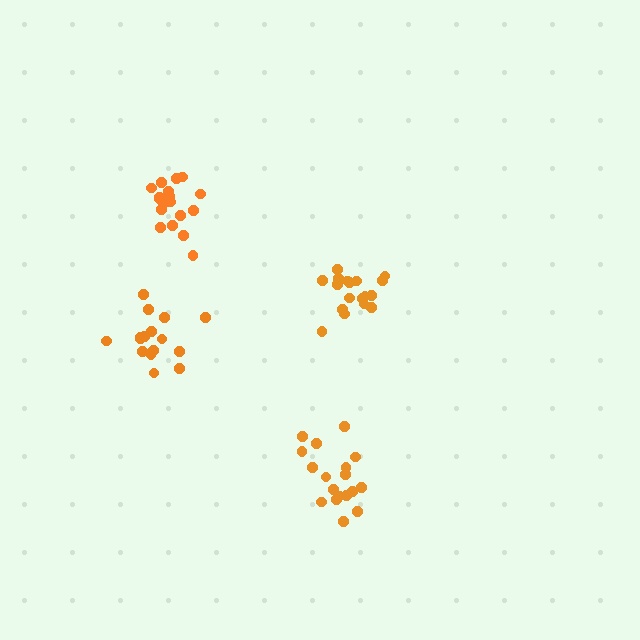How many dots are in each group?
Group 1: 18 dots, Group 2: 18 dots, Group 3: 18 dots, Group 4: 16 dots (70 total).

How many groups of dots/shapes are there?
There are 4 groups.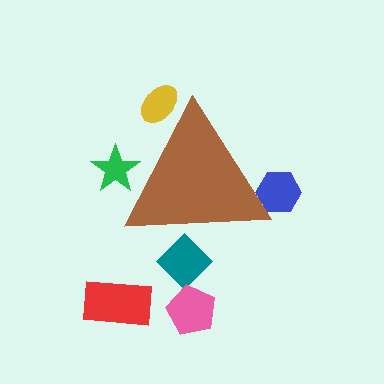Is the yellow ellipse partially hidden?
Yes, the yellow ellipse is partially hidden behind the brown triangle.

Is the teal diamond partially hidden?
Yes, the teal diamond is partially hidden behind the brown triangle.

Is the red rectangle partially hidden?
No, the red rectangle is fully visible.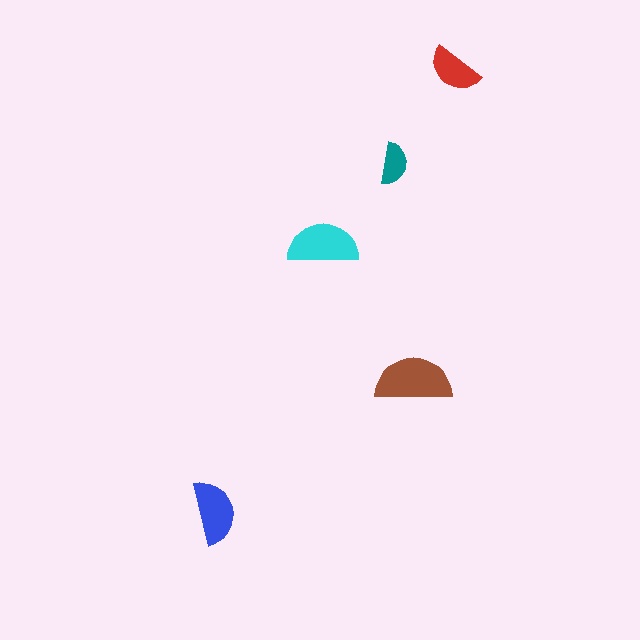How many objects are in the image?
There are 5 objects in the image.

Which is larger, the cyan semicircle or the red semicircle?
The cyan one.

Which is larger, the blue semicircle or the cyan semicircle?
The cyan one.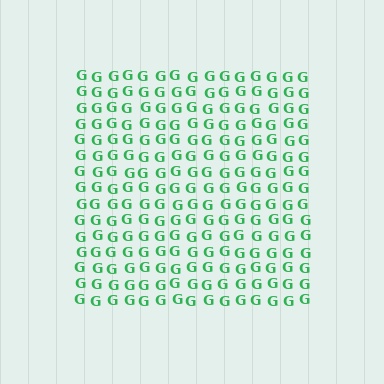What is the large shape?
The large shape is a square.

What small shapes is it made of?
It is made of small letter G's.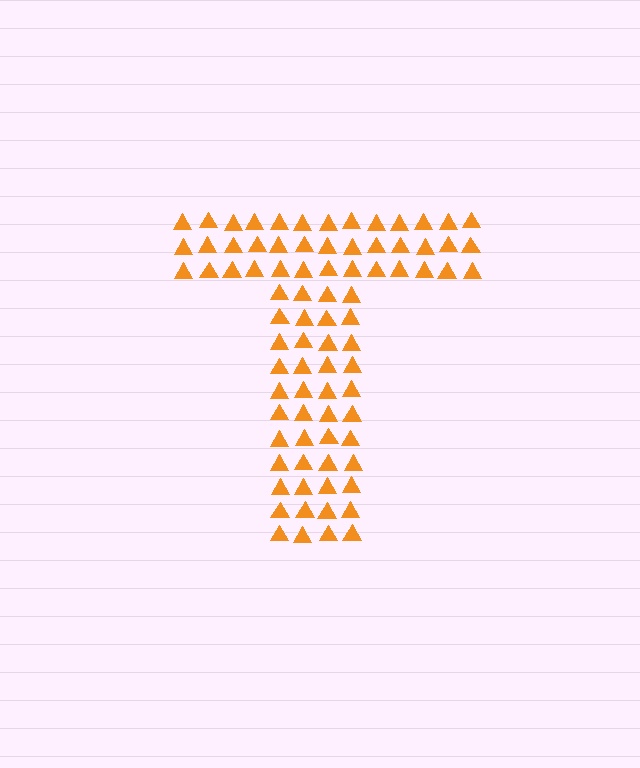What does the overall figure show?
The overall figure shows the letter T.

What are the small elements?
The small elements are triangles.